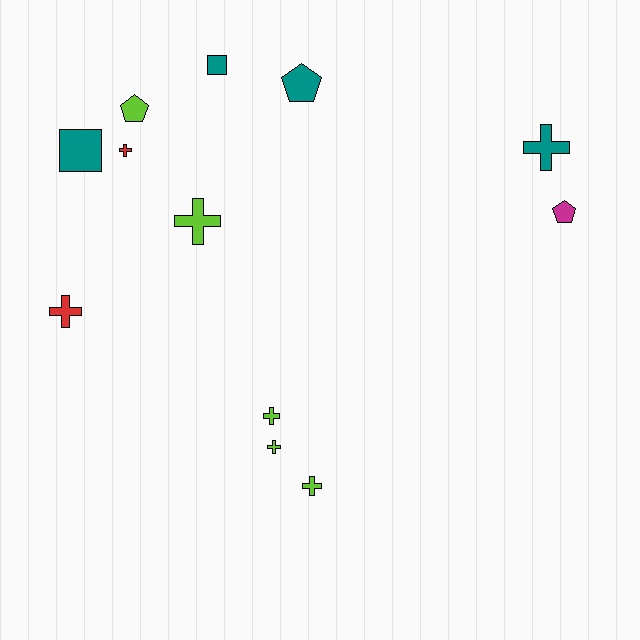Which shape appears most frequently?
Cross, with 7 objects.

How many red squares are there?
There are no red squares.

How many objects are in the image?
There are 12 objects.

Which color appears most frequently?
Lime, with 5 objects.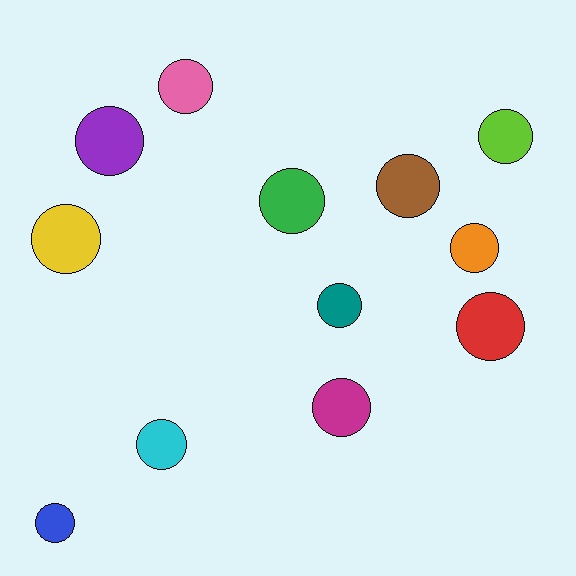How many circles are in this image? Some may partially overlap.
There are 12 circles.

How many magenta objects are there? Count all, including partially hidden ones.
There is 1 magenta object.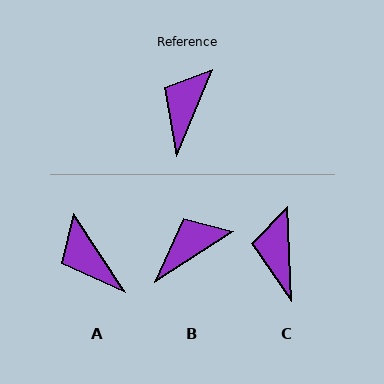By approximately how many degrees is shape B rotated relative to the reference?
Approximately 35 degrees clockwise.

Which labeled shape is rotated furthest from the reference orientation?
A, about 56 degrees away.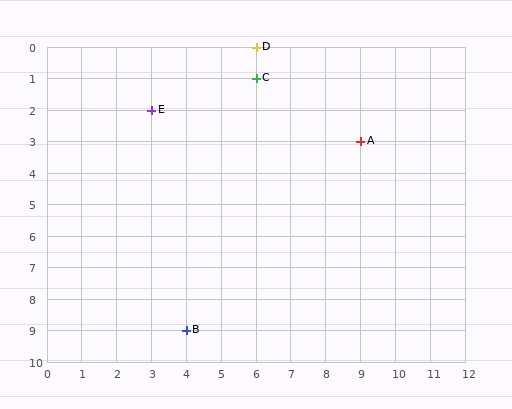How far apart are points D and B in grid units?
Points D and B are 2 columns and 9 rows apart (about 9.2 grid units diagonally).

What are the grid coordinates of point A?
Point A is at grid coordinates (9, 3).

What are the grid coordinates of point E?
Point E is at grid coordinates (3, 2).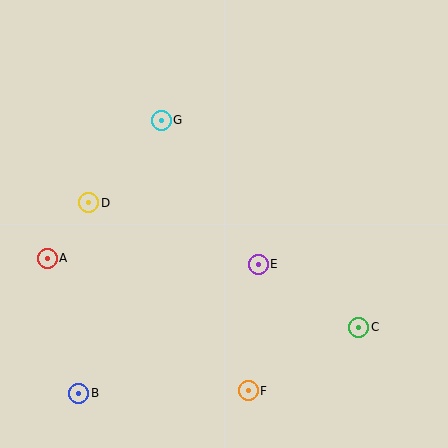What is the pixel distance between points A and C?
The distance between A and C is 319 pixels.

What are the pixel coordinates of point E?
Point E is at (258, 264).